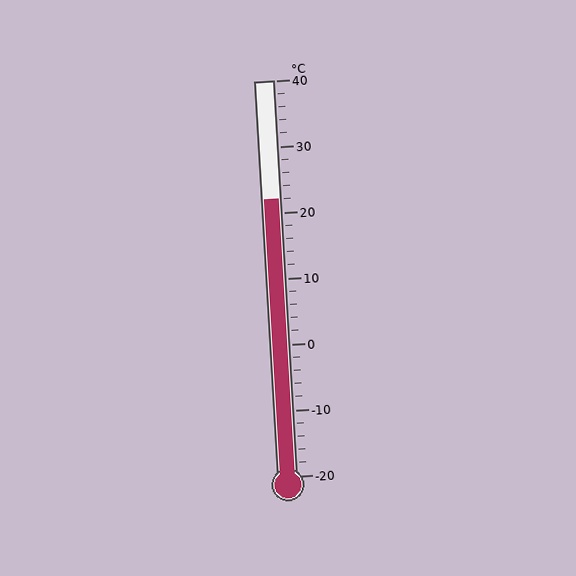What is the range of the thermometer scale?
The thermometer scale ranges from -20°C to 40°C.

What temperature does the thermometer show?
The thermometer shows approximately 22°C.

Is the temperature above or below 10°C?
The temperature is above 10°C.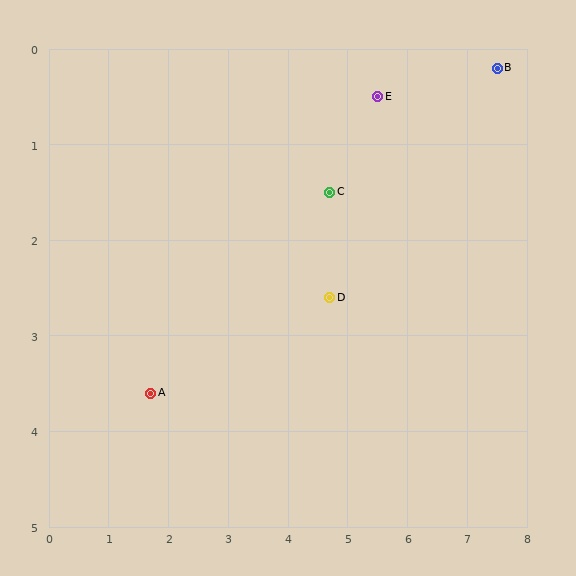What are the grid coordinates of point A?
Point A is at approximately (1.7, 3.6).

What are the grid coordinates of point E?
Point E is at approximately (5.5, 0.5).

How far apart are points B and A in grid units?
Points B and A are about 6.7 grid units apart.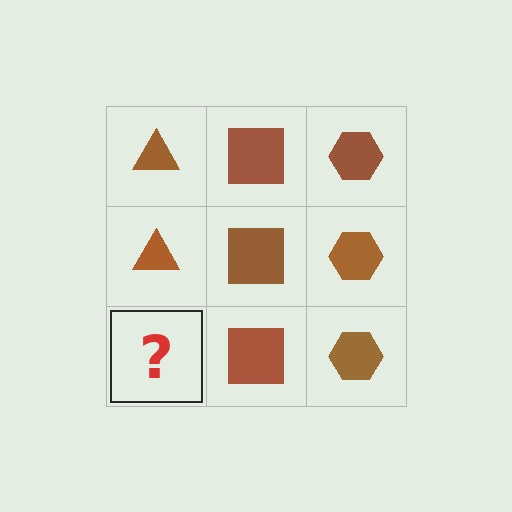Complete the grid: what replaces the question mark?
The question mark should be replaced with a brown triangle.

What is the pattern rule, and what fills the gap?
The rule is that each column has a consistent shape. The gap should be filled with a brown triangle.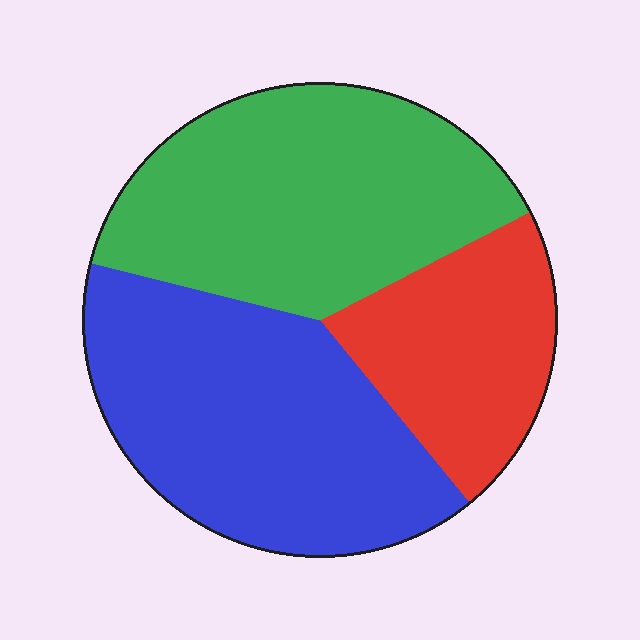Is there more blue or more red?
Blue.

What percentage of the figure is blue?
Blue covers about 40% of the figure.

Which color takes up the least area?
Red, at roughly 20%.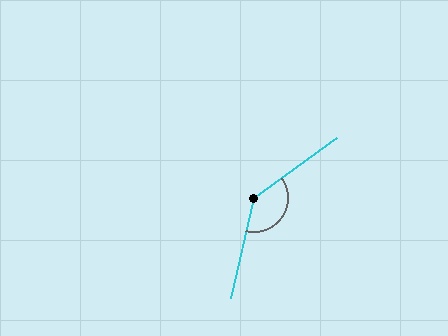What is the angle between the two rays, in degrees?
Approximately 139 degrees.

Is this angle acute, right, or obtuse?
It is obtuse.